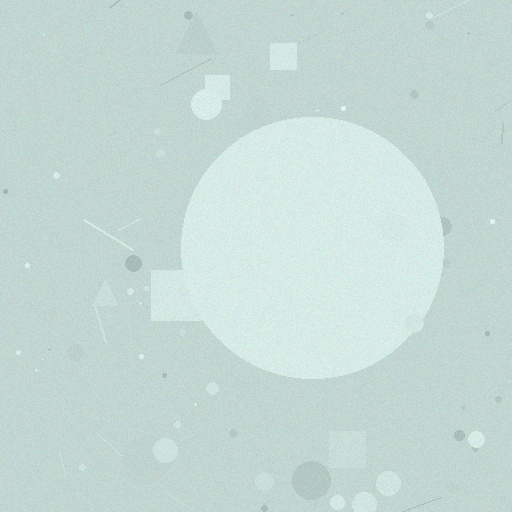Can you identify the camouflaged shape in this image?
The camouflaged shape is a circle.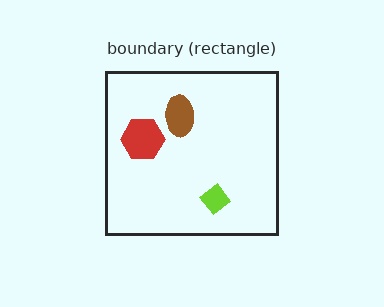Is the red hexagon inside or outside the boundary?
Inside.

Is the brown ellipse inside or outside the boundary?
Inside.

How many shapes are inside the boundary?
3 inside, 0 outside.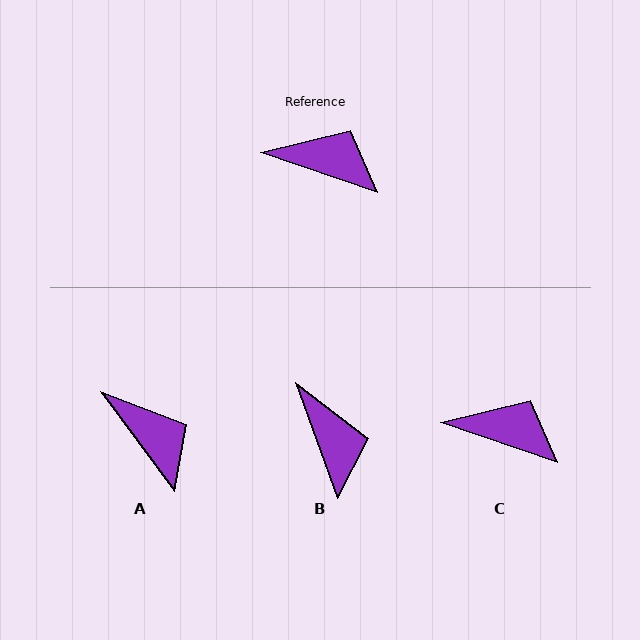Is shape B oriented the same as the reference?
No, it is off by about 51 degrees.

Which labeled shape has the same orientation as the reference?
C.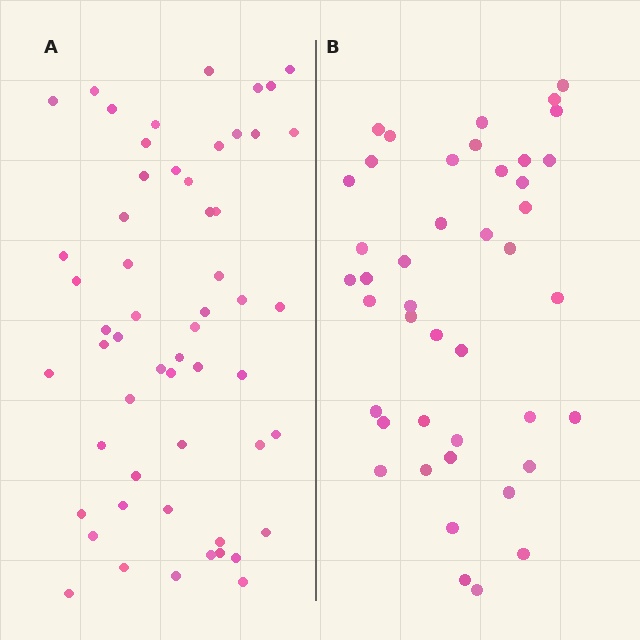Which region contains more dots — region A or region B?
Region A (the left region) has more dots.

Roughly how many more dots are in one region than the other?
Region A has approximately 15 more dots than region B.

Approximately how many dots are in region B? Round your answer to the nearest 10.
About 40 dots. (The exact count is 43, which rounds to 40.)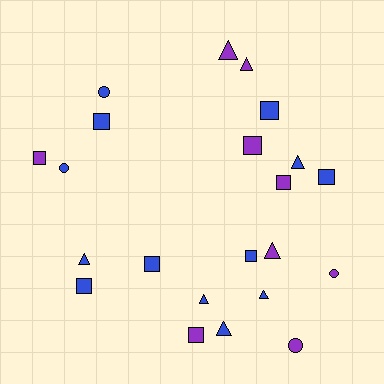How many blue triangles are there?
There are 5 blue triangles.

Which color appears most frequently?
Blue, with 13 objects.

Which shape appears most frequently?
Square, with 10 objects.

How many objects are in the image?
There are 22 objects.